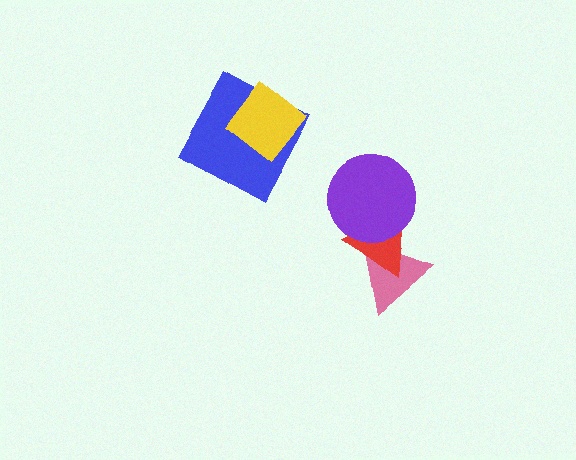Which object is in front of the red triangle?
The purple circle is in front of the red triangle.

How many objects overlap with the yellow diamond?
1 object overlaps with the yellow diamond.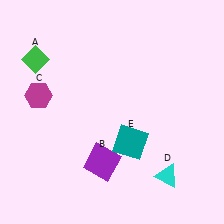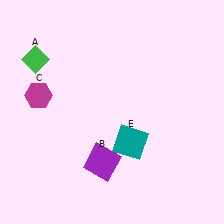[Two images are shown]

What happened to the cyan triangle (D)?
The cyan triangle (D) was removed in Image 2. It was in the bottom-right area of Image 1.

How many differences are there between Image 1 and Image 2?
There is 1 difference between the two images.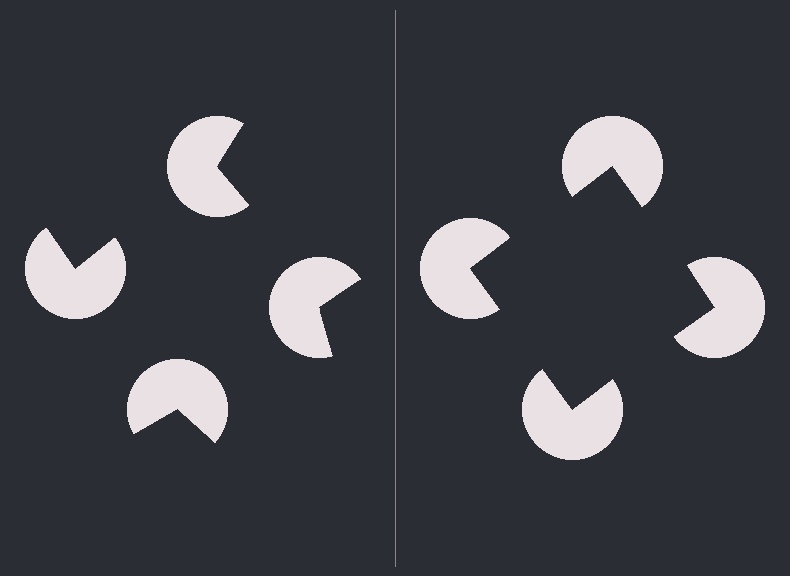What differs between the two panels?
The pac-man discs are positioned identically on both sides; only the wedge orientations differ. On the right they align to a square; on the left they are misaligned.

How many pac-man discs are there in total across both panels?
8 — 4 on each side.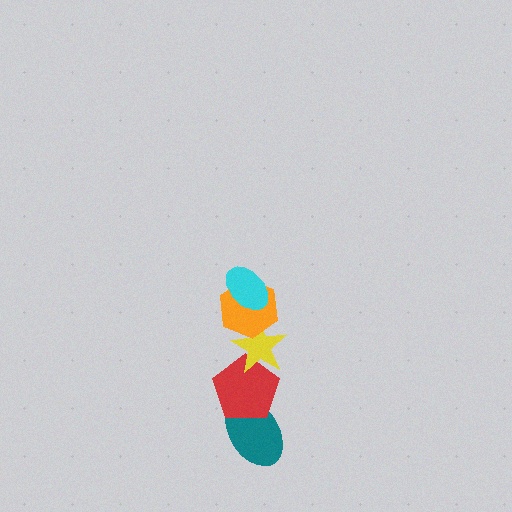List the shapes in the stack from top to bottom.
From top to bottom: the cyan ellipse, the orange hexagon, the yellow star, the red pentagon, the teal ellipse.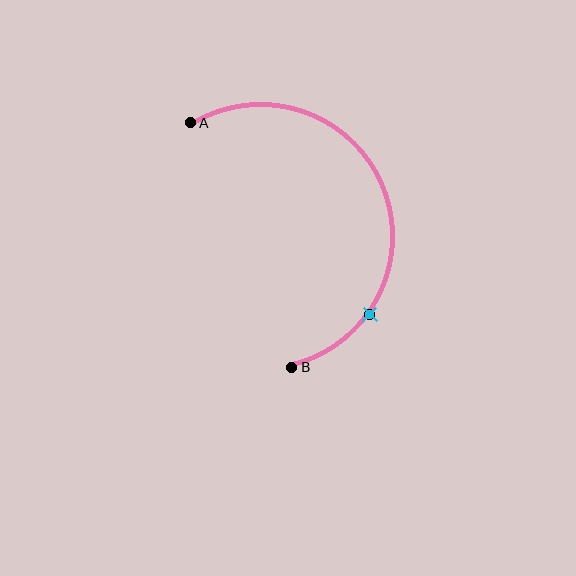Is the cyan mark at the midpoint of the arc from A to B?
No. The cyan mark lies on the arc but is closer to endpoint B. The arc midpoint would be at the point on the curve equidistant along the arc from both A and B.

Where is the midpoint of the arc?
The arc midpoint is the point on the curve farthest from the straight line joining A and B. It sits to the right of that line.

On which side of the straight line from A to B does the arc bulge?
The arc bulges to the right of the straight line connecting A and B.